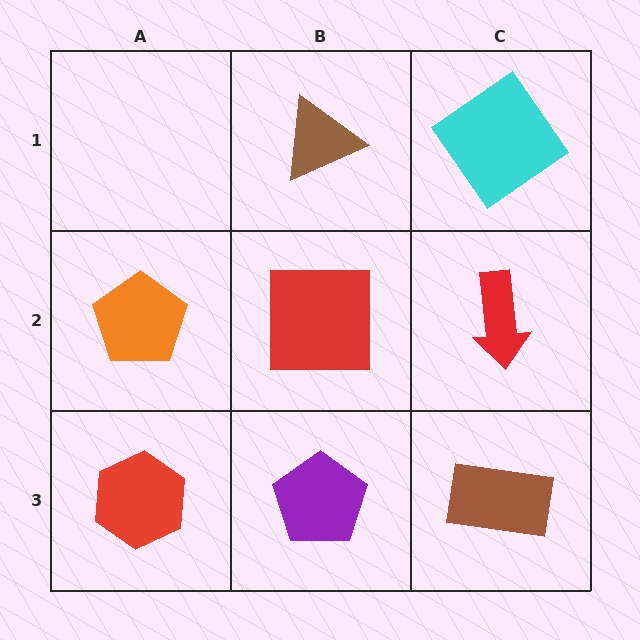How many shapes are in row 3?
3 shapes.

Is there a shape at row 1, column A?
No, that cell is empty.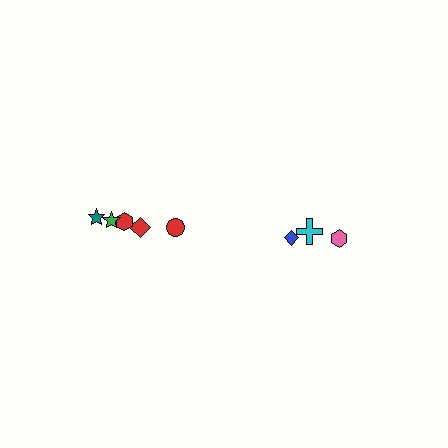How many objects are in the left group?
There are 5 objects.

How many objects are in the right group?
There are 3 objects.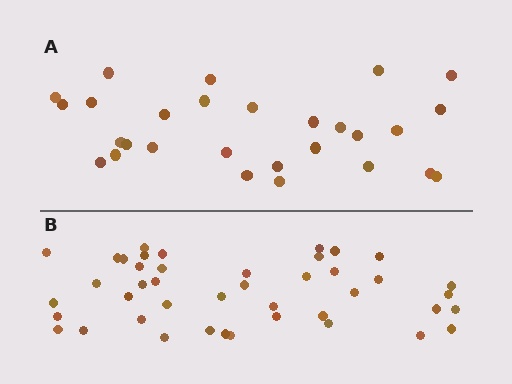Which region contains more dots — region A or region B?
Region B (the bottom region) has more dots.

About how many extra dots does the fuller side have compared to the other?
Region B has approximately 15 more dots than region A.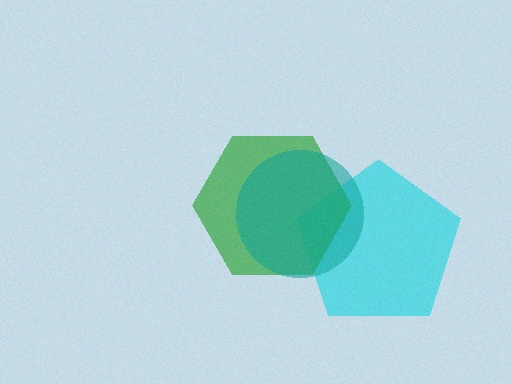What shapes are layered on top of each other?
The layered shapes are: a cyan pentagon, a green hexagon, a teal circle.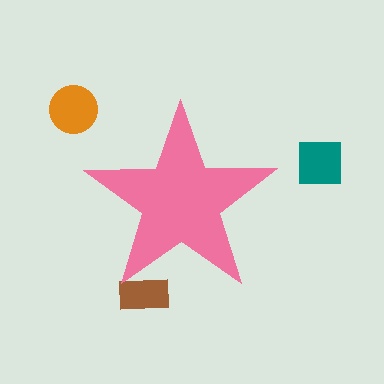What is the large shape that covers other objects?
A pink star.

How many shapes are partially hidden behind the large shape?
1 shape is partially hidden.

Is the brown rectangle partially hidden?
Yes, the brown rectangle is partially hidden behind the pink star.